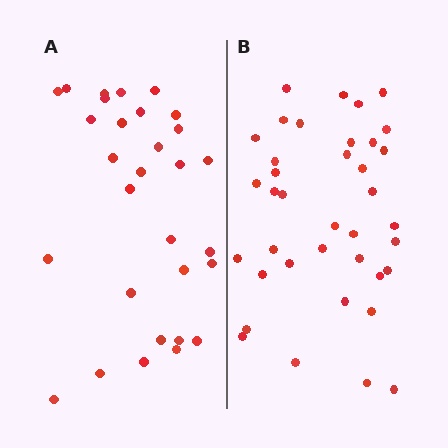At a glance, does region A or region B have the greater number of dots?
Region B (the right region) has more dots.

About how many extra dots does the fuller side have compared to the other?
Region B has roughly 8 or so more dots than region A.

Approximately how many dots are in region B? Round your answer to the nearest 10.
About 40 dots. (The exact count is 38, which rounds to 40.)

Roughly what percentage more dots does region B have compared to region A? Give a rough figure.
About 25% more.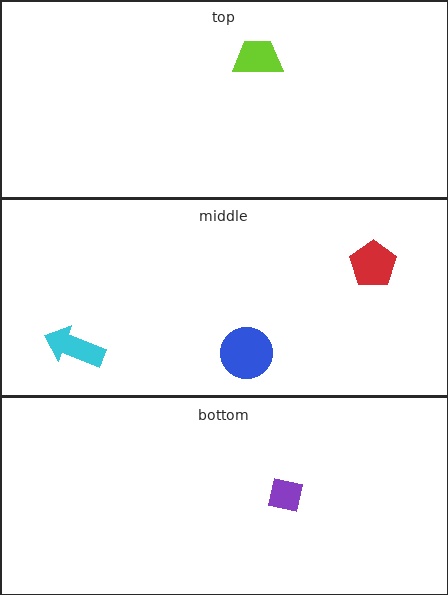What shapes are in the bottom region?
The purple square.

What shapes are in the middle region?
The cyan arrow, the red pentagon, the blue circle.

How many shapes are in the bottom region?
1.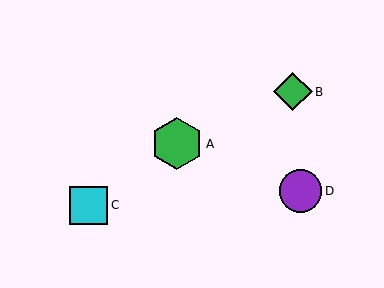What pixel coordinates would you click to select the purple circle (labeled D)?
Click at (300, 191) to select the purple circle D.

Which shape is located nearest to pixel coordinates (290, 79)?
The green diamond (labeled B) at (293, 92) is nearest to that location.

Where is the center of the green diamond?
The center of the green diamond is at (293, 92).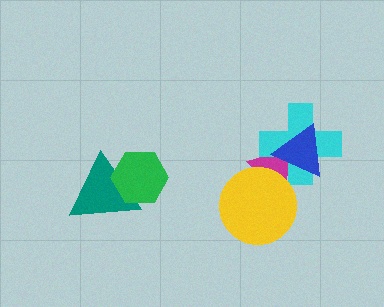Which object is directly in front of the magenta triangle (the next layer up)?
The cyan cross is directly in front of the magenta triangle.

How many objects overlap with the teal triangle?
1 object overlaps with the teal triangle.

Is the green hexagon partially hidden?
No, no other shape covers it.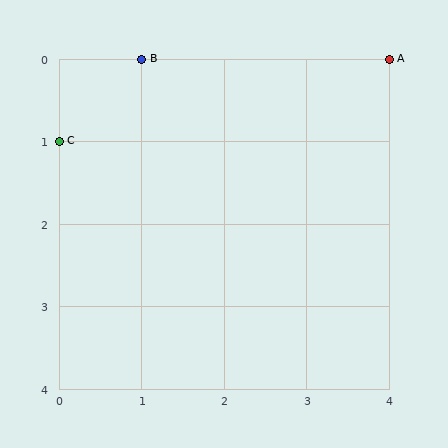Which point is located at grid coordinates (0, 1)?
Point C is at (0, 1).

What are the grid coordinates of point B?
Point B is at grid coordinates (1, 0).